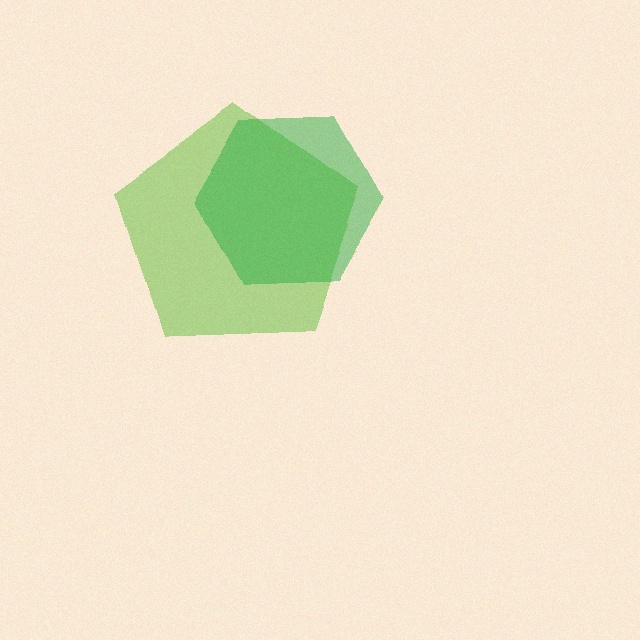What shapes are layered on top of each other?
The layered shapes are: a lime pentagon, a green hexagon.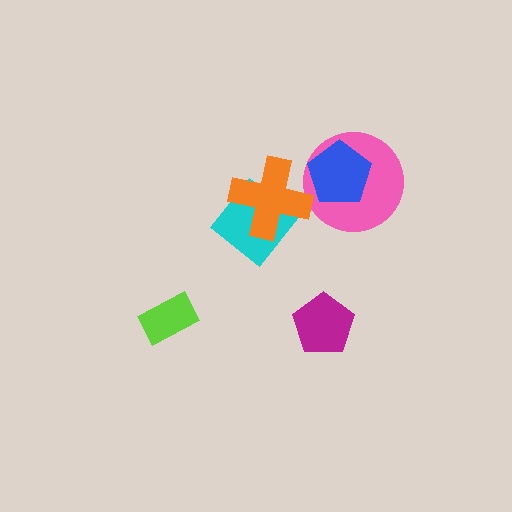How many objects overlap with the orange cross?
1 object overlaps with the orange cross.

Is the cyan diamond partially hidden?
Yes, it is partially covered by another shape.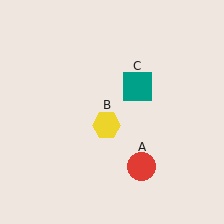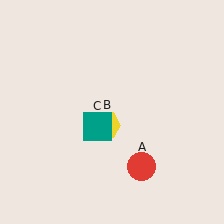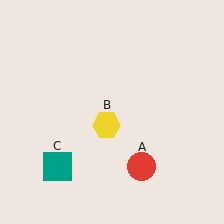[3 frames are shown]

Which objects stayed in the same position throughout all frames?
Red circle (object A) and yellow hexagon (object B) remained stationary.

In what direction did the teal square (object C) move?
The teal square (object C) moved down and to the left.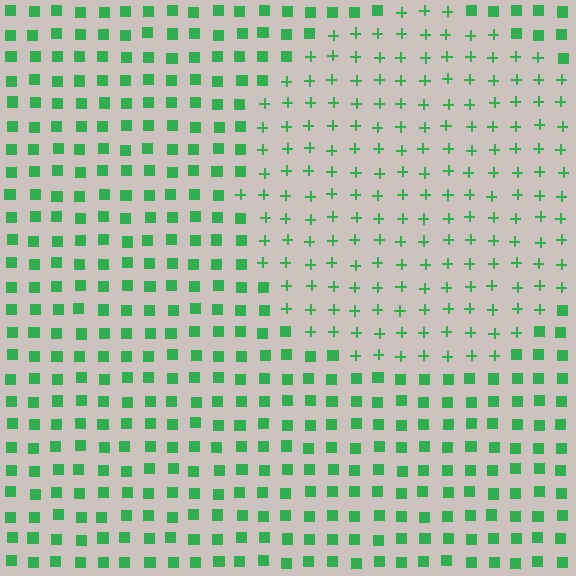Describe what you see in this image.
The image is filled with small green elements arranged in a uniform grid. A circle-shaped region contains plus signs, while the surrounding area contains squares. The boundary is defined purely by the change in element shape.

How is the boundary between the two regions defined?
The boundary is defined by a change in element shape: plus signs inside vs. squares outside. All elements share the same color and spacing.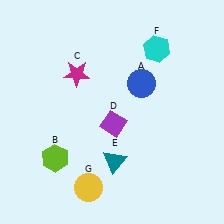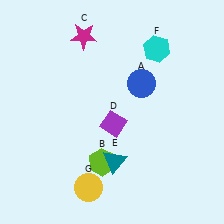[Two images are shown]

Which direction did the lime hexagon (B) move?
The lime hexagon (B) moved right.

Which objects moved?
The objects that moved are: the lime hexagon (B), the magenta star (C).